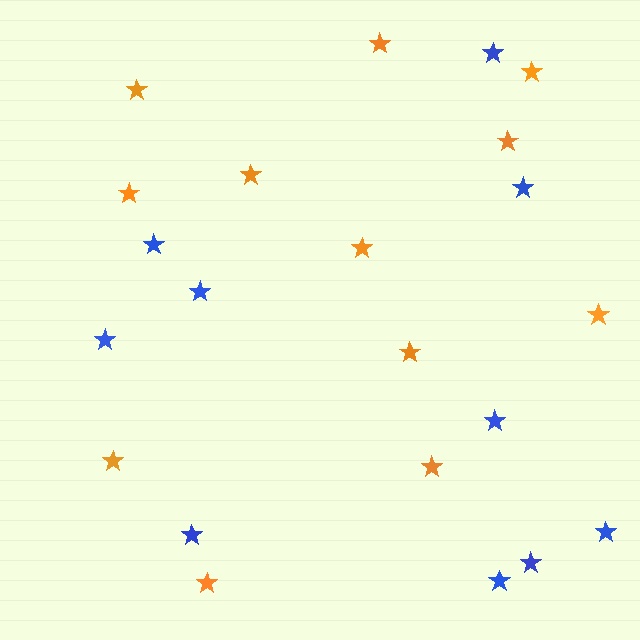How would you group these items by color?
There are 2 groups: one group of orange stars (12) and one group of blue stars (10).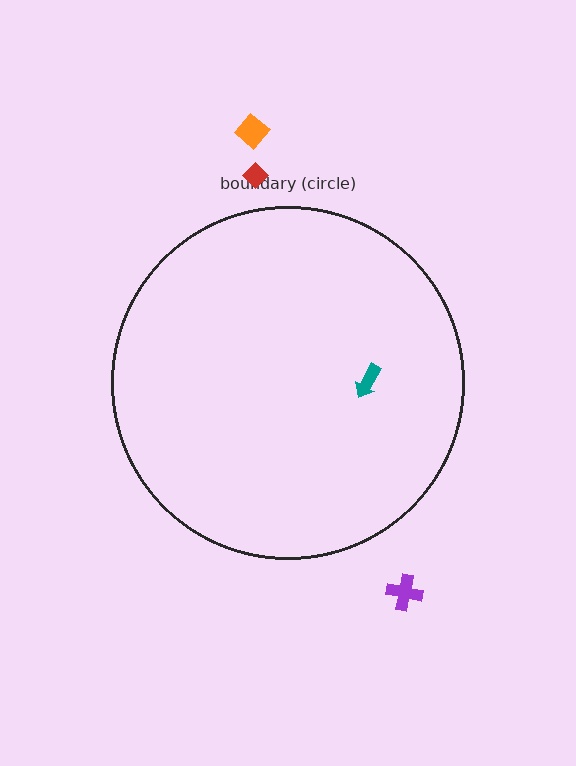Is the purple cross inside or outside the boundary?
Outside.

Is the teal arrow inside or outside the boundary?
Inside.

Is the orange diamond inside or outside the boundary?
Outside.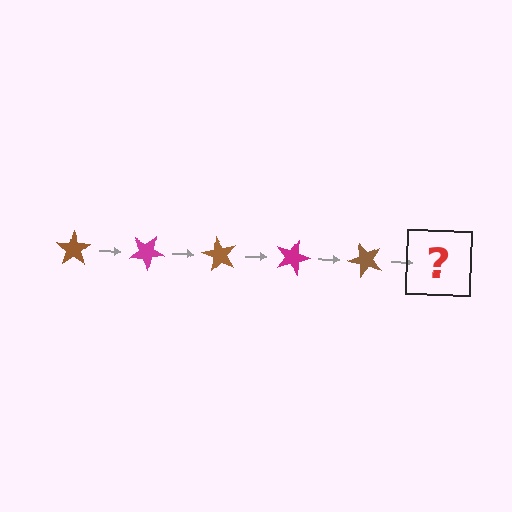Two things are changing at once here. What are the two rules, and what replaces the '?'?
The two rules are that it rotates 30 degrees each step and the color cycles through brown and magenta. The '?' should be a magenta star, rotated 150 degrees from the start.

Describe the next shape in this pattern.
It should be a magenta star, rotated 150 degrees from the start.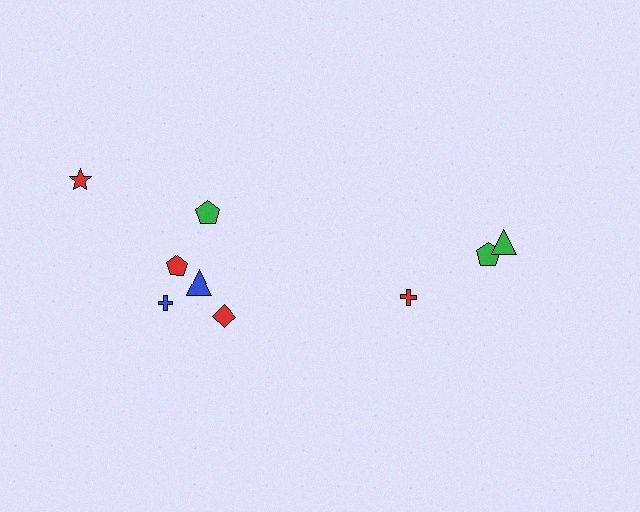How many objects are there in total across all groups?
There are 9 objects.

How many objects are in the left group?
There are 6 objects.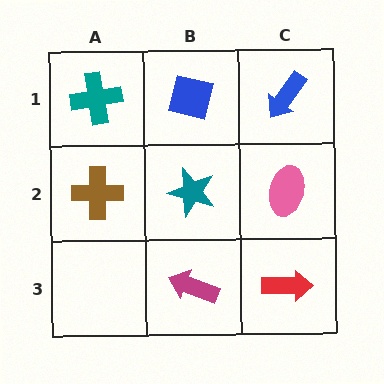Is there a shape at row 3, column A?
No, that cell is empty.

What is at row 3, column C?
A red arrow.